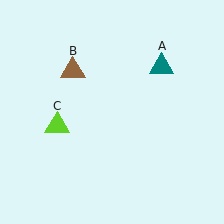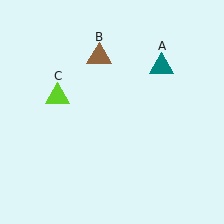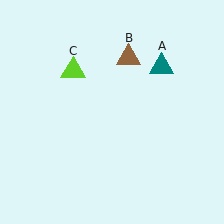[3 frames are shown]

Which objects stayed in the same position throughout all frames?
Teal triangle (object A) remained stationary.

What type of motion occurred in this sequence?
The brown triangle (object B), lime triangle (object C) rotated clockwise around the center of the scene.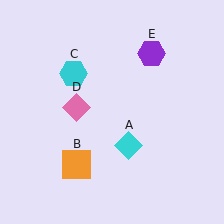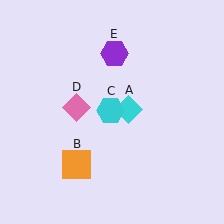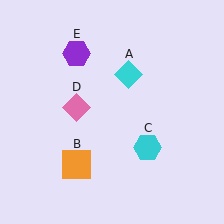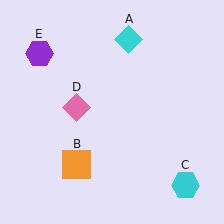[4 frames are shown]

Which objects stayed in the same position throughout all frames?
Orange square (object B) and pink diamond (object D) remained stationary.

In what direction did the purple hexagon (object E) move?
The purple hexagon (object E) moved left.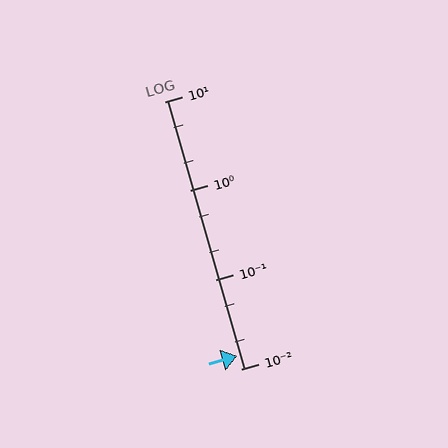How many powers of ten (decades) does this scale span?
The scale spans 3 decades, from 0.01 to 10.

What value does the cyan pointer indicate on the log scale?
The pointer indicates approximately 0.014.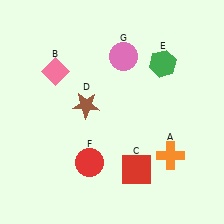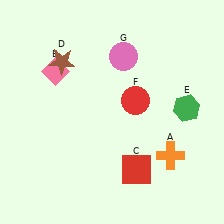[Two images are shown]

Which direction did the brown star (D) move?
The brown star (D) moved up.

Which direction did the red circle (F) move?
The red circle (F) moved up.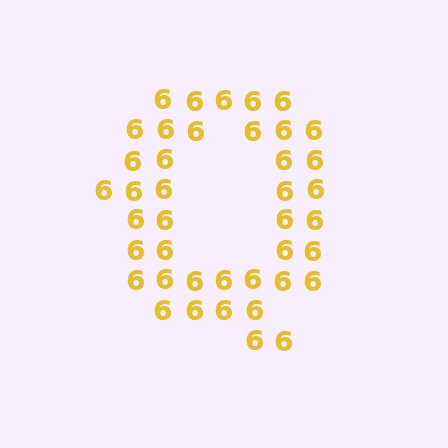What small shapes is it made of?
It is made of small digit 6's.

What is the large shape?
The large shape is the letter Q.